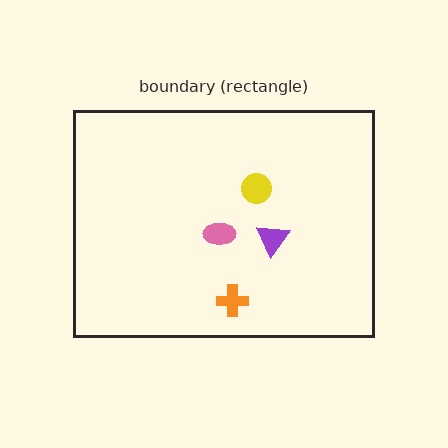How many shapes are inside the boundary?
4 inside, 0 outside.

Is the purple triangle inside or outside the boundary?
Inside.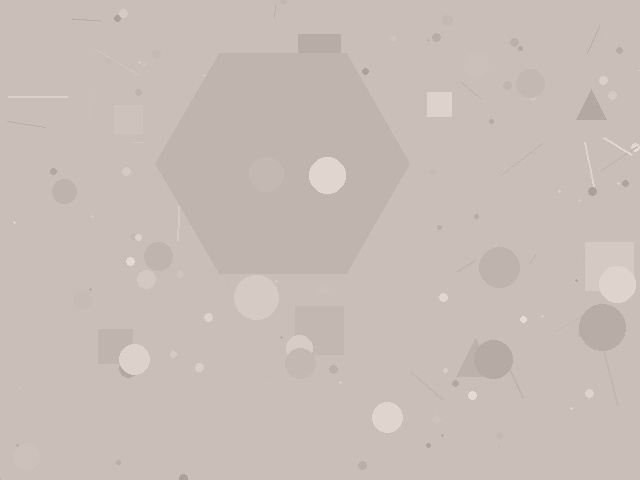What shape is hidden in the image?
A hexagon is hidden in the image.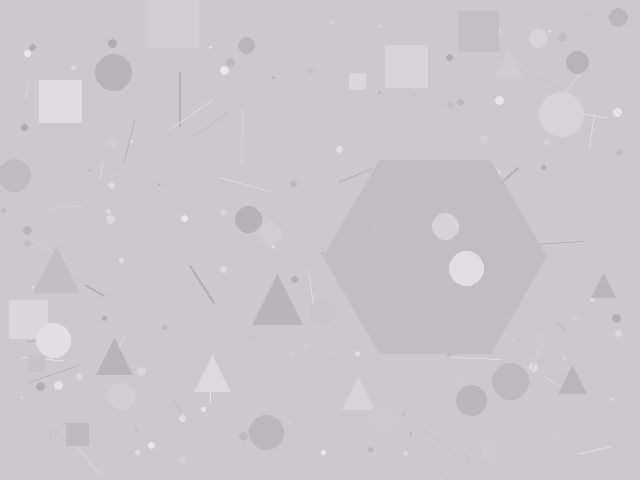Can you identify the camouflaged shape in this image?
The camouflaged shape is a hexagon.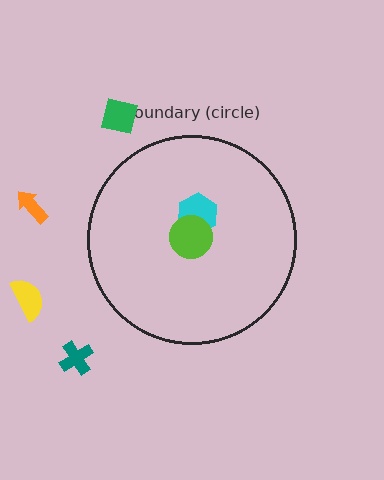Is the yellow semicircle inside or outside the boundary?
Outside.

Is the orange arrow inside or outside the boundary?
Outside.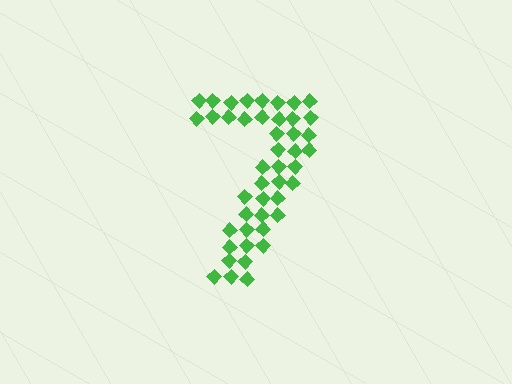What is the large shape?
The large shape is the digit 7.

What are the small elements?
The small elements are diamonds.